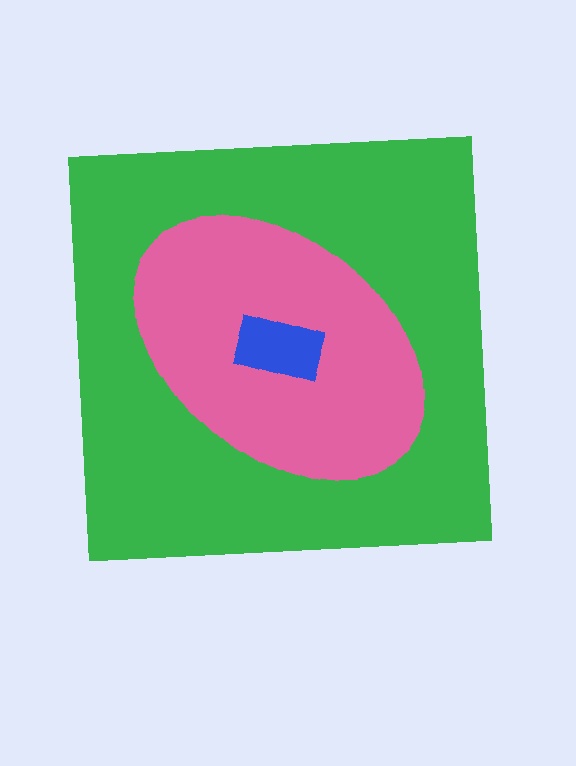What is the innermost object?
The blue rectangle.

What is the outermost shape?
The green square.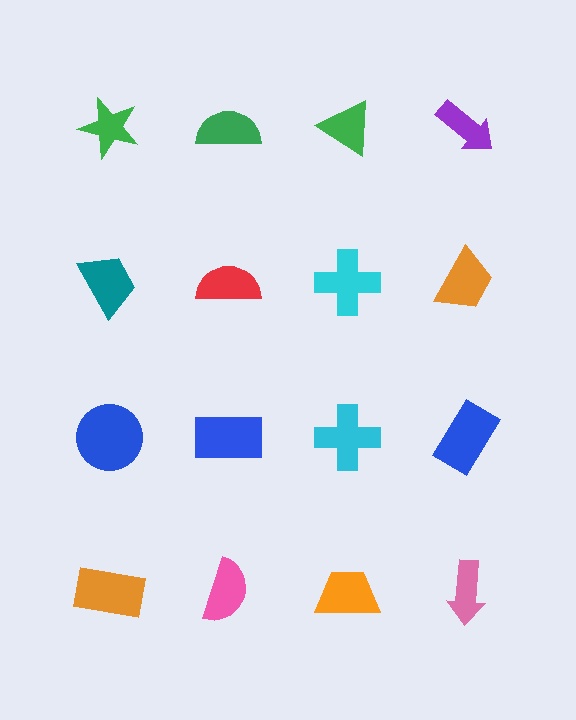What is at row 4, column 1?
An orange rectangle.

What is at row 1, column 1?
A green star.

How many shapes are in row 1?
4 shapes.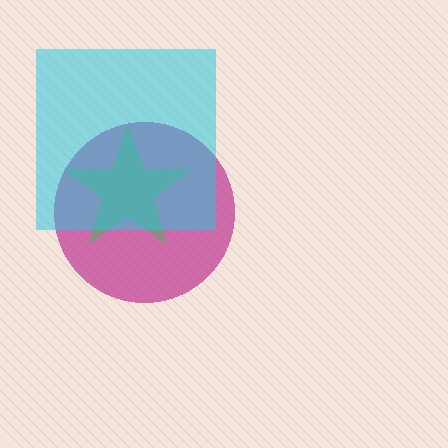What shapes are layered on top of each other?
The layered shapes are: a magenta circle, a green star, a cyan square.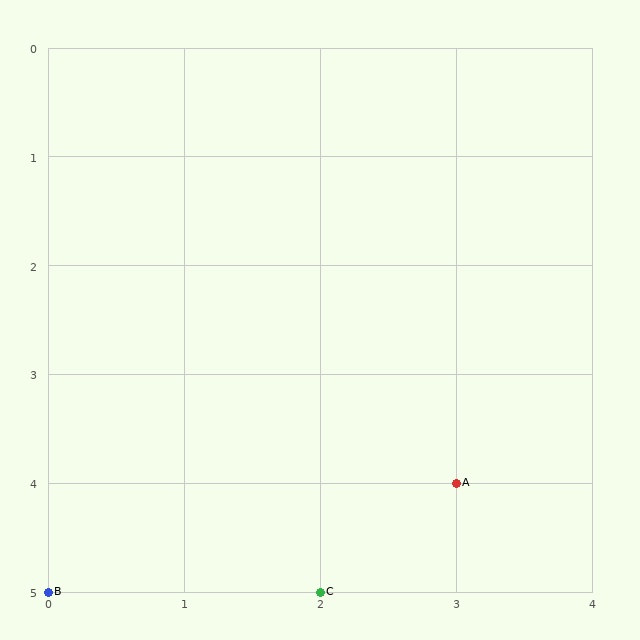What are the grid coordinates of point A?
Point A is at grid coordinates (3, 4).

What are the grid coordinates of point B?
Point B is at grid coordinates (0, 5).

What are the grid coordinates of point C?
Point C is at grid coordinates (2, 5).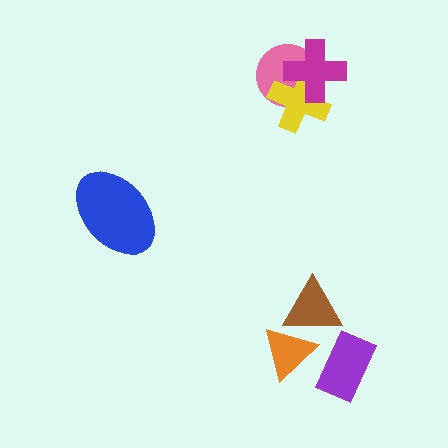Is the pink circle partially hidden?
Yes, it is partially covered by another shape.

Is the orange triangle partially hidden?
No, no other shape covers it.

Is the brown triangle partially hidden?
Yes, it is partially covered by another shape.